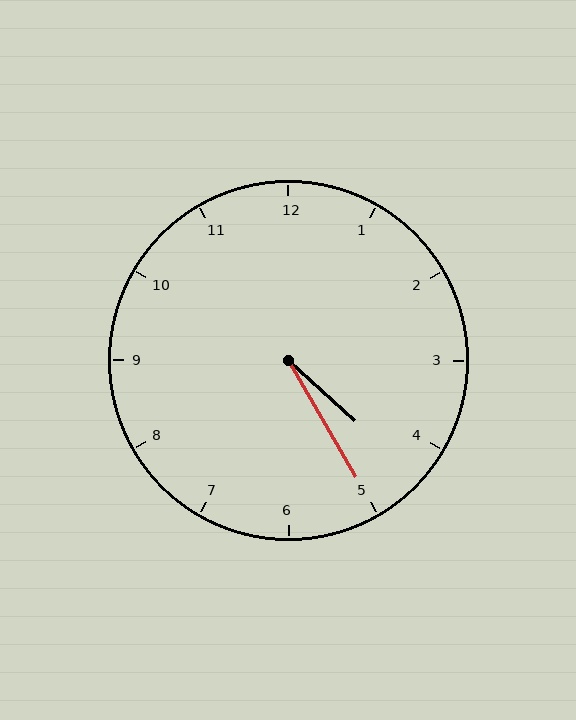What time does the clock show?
4:25.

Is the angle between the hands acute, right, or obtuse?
It is acute.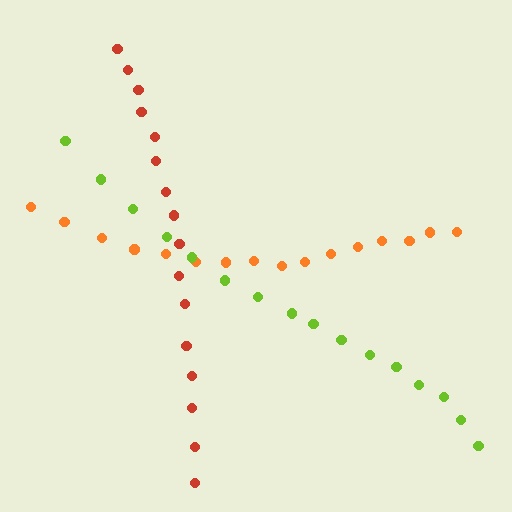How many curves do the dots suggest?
There are 3 distinct paths.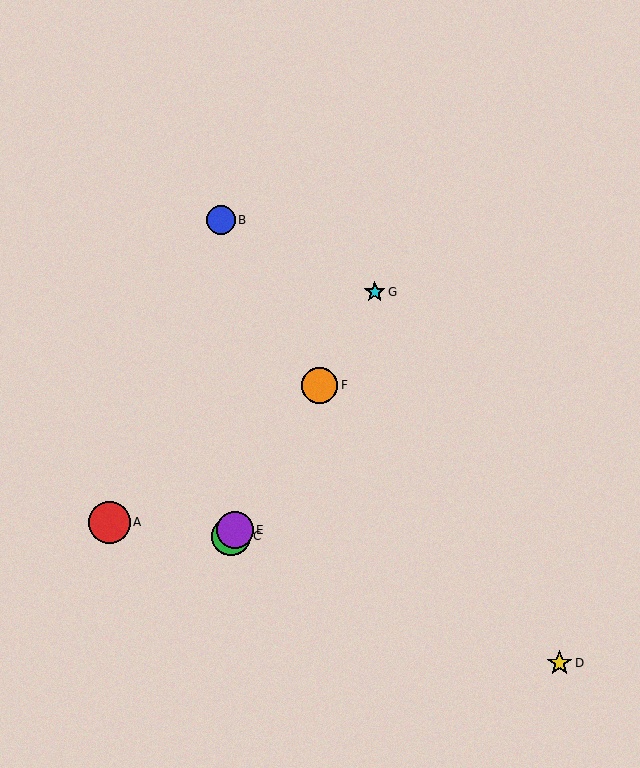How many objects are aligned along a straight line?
4 objects (C, E, F, G) are aligned along a straight line.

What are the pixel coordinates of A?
Object A is at (109, 522).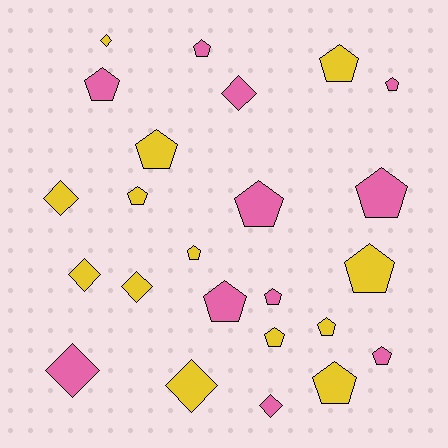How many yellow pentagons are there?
There are 8 yellow pentagons.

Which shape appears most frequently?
Pentagon, with 16 objects.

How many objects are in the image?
There are 24 objects.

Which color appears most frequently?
Yellow, with 13 objects.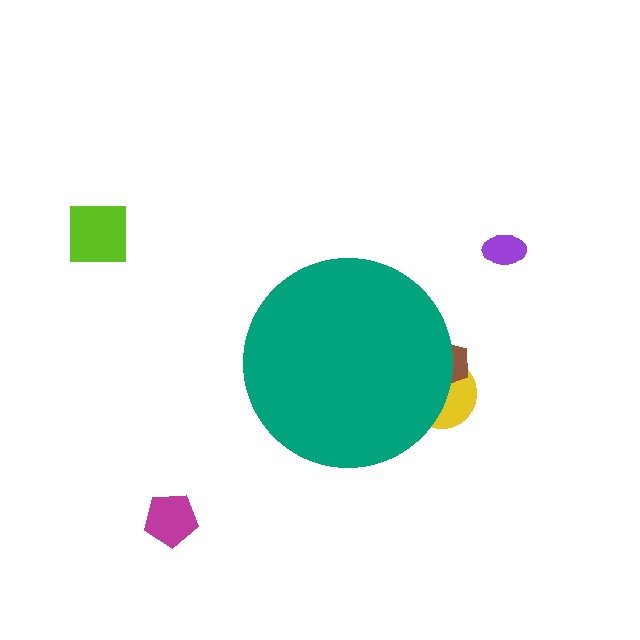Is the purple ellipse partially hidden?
No, the purple ellipse is fully visible.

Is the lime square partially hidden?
No, the lime square is fully visible.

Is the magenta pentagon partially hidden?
No, the magenta pentagon is fully visible.